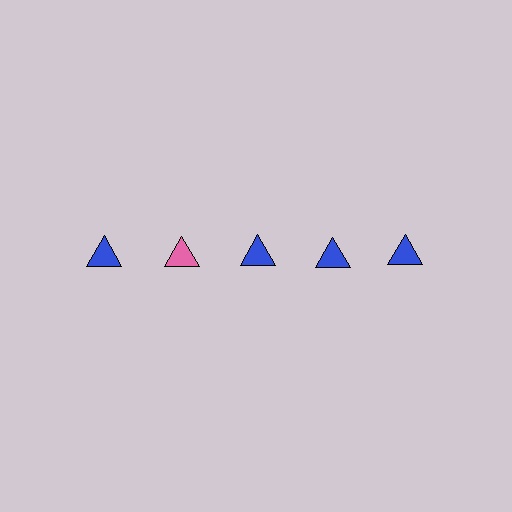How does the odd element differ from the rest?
It has a different color: pink instead of blue.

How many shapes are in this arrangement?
There are 5 shapes arranged in a grid pattern.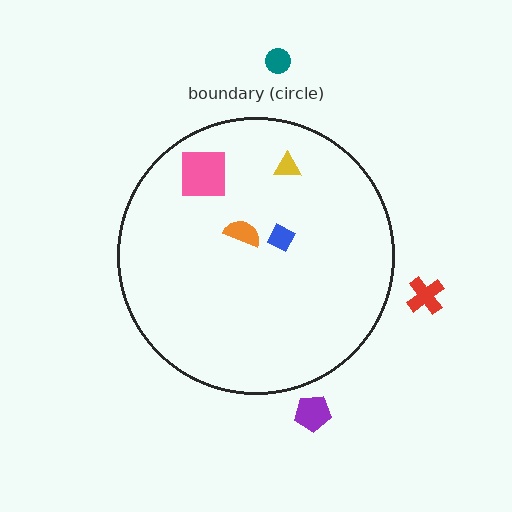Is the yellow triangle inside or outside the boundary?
Inside.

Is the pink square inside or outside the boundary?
Inside.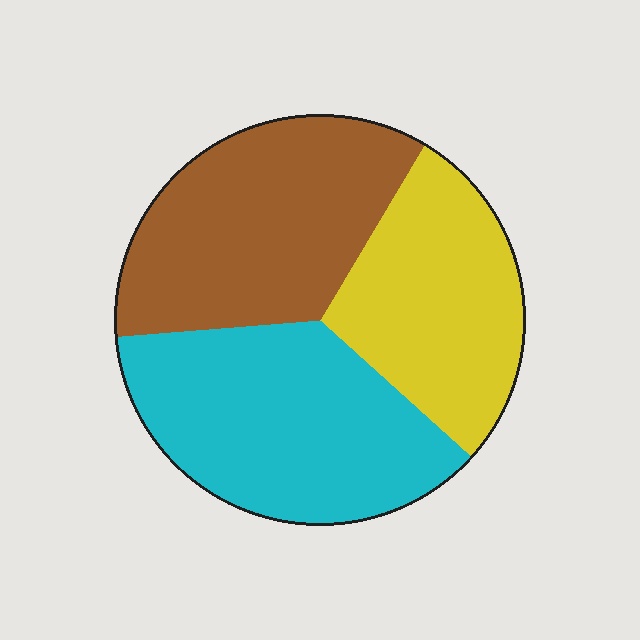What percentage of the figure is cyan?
Cyan covers around 35% of the figure.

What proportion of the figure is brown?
Brown covers roughly 35% of the figure.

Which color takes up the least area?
Yellow, at roughly 30%.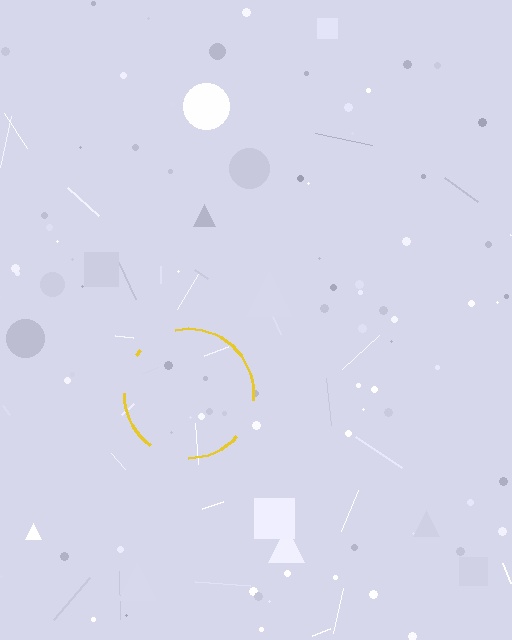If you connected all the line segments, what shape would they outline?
They would outline a circle.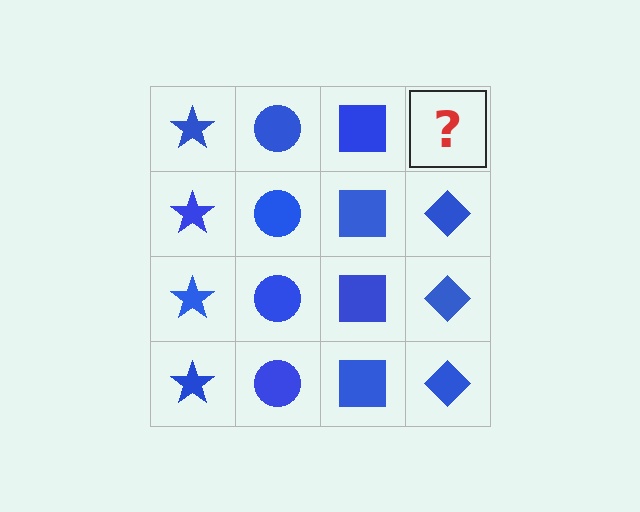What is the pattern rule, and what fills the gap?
The rule is that each column has a consistent shape. The gap should be filled with a blue diamond.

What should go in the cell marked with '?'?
The missing cell should contain a blue diamond.